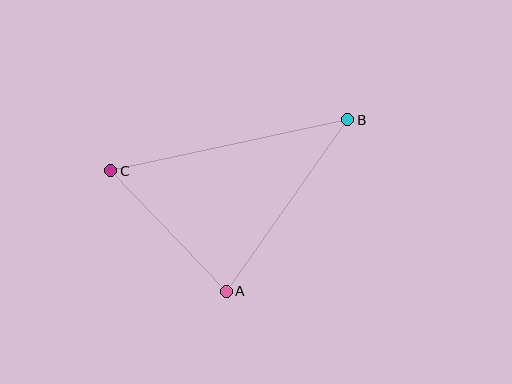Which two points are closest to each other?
Points A and C are closest to each other.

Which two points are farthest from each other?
Points B and C are farthest from each other.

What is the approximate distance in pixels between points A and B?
The distance between A and B is approximately 210 pixels.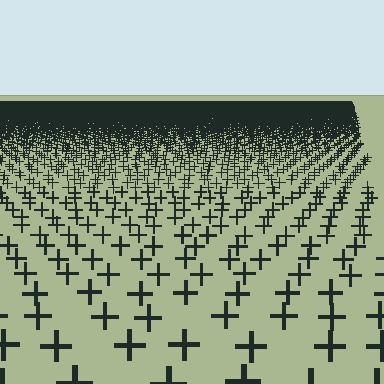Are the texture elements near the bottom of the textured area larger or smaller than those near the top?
Larger. Near the bottom, elements are closer to the viewer and appear at a bigger on-screen size.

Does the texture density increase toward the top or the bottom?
Density increases toward the top.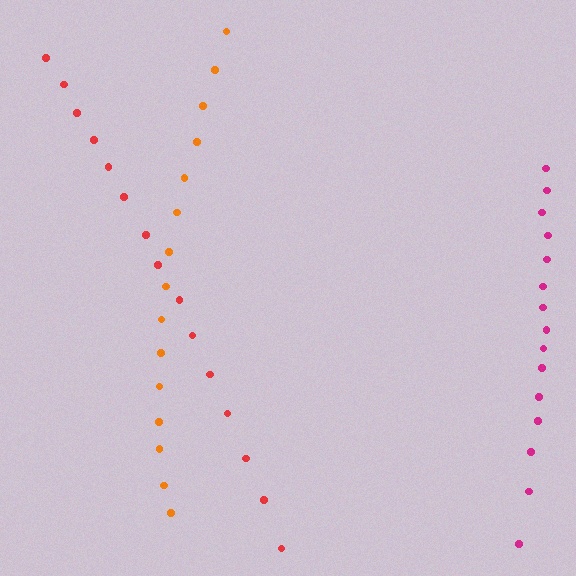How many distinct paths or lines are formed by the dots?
There are 3 distinct paths.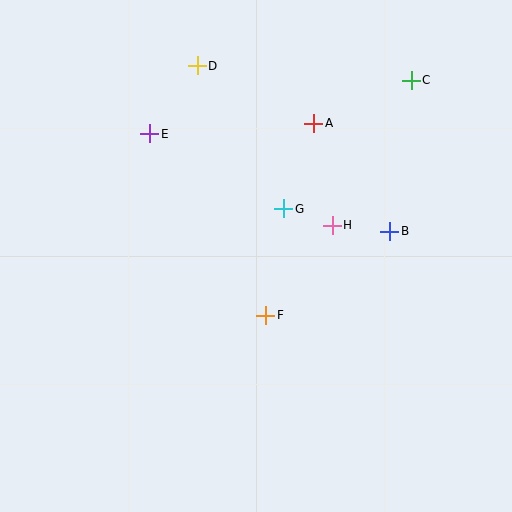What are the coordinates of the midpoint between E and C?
The midpoint between E and C is at (281, 107).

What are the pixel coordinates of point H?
Point H is at (332, 225).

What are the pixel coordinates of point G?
Point G is at (284, 209).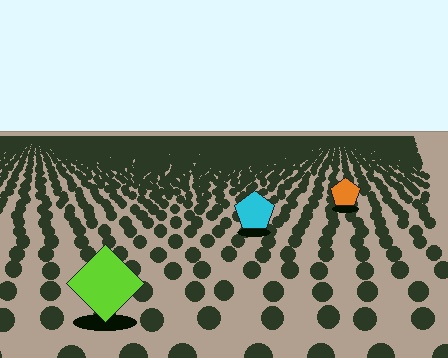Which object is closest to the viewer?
The lime diamond is closest. The texture marks near it are larger and more spread out.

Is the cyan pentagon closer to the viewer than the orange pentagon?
Yes. The cyan pentagon is closer — you can tell from the texture gradient: the ground texture is coarser near it.